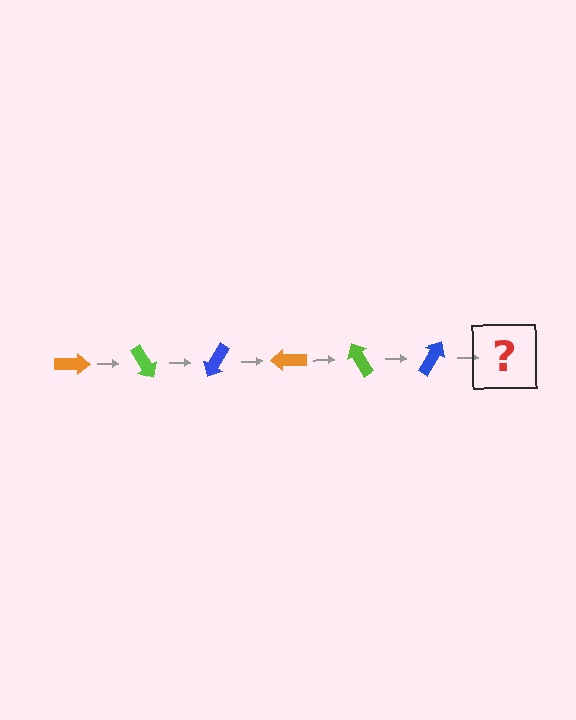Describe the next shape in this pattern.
It should be an orange arrow, rotated 360 degrees from the start.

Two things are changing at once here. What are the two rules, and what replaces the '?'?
The two rules are that it rotates 60 degrees each step and the color cycles through orange, lime, and blue. The '?' should be an orange arrow, rotated 360 degrees from the start.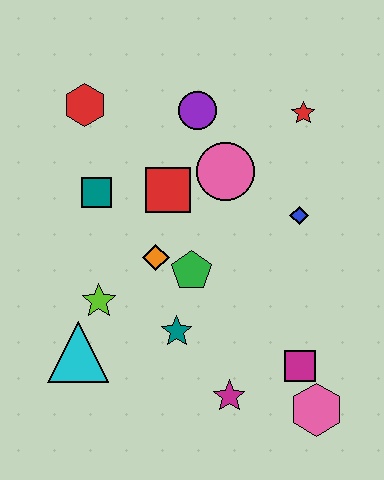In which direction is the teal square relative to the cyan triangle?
The teal square is above the cyan triangle.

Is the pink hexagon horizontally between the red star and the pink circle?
No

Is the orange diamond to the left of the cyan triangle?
No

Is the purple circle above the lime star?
Yes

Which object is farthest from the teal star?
The red star is farthest from the teal star.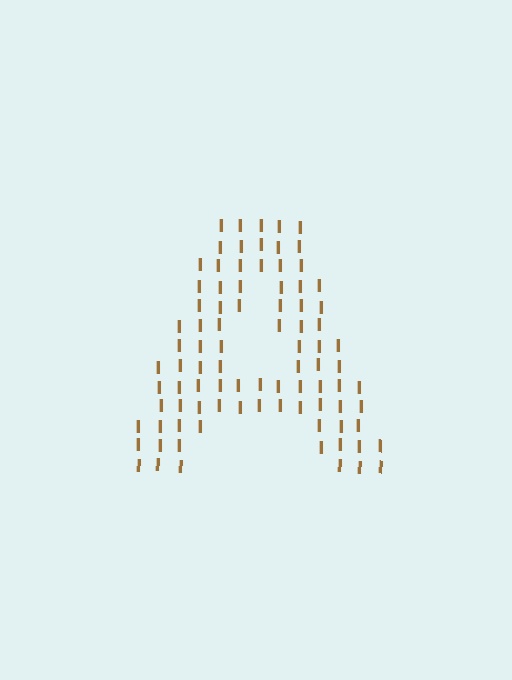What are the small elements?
The small elements are letter I's.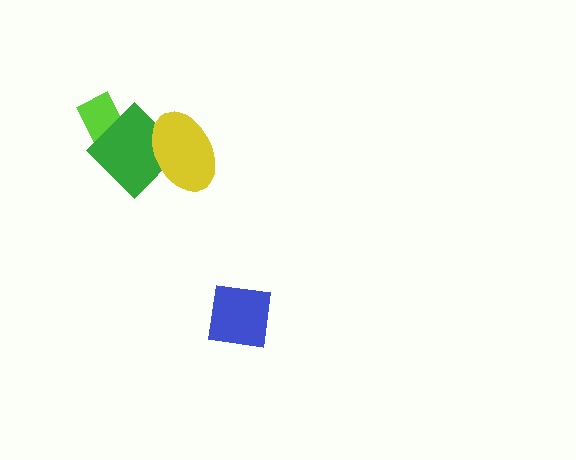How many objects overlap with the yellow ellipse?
1 object overlaps with the yellow ellipse.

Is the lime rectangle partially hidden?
Yes, it is partially covered by another shape.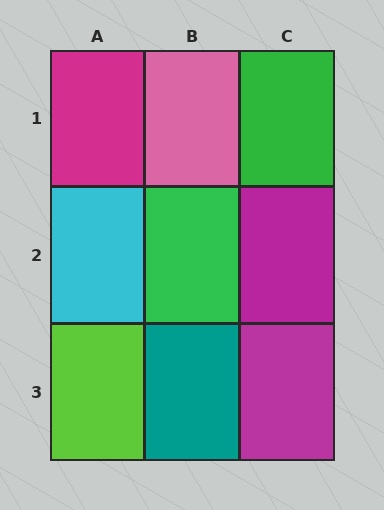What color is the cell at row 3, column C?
Magenta.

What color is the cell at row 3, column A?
Lime.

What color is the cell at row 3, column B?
Teal.